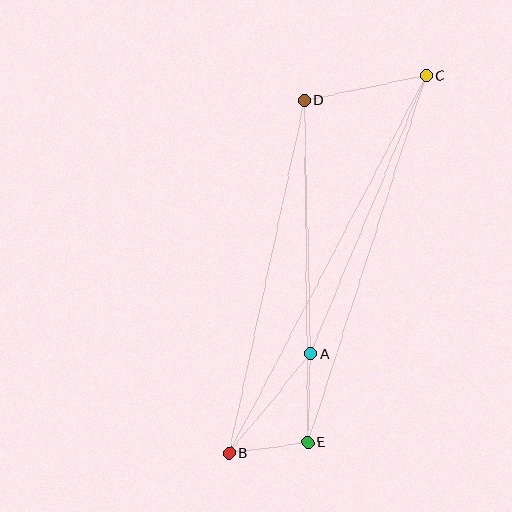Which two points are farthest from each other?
Points B and C are farthest from each other.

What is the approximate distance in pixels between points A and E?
The distance between A and E is approximately 88 pixels.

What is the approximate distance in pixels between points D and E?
The distance between D and E is approximately 342 pixels.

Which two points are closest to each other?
Points B and E are closest to each other.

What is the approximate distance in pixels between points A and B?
The distance between A and B is approximately 129 pixels.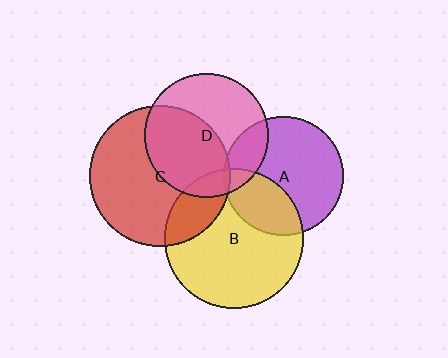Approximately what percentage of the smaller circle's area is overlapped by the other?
Approximately 20%.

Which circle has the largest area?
Circle C (red).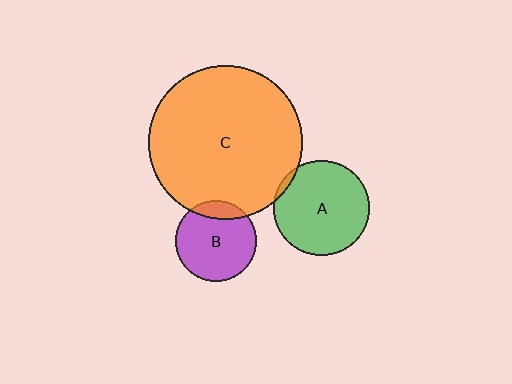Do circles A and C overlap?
Yes.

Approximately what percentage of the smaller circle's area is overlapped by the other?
Approximately 5%.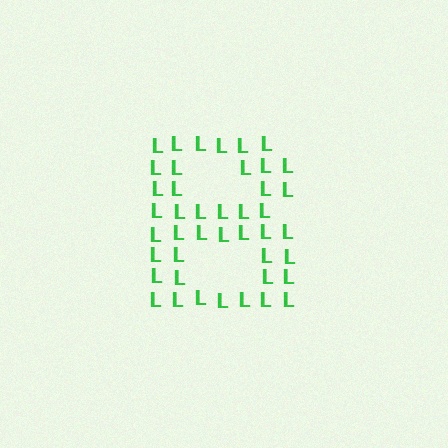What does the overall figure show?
The overall figure shows the letter B.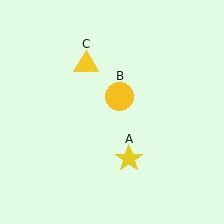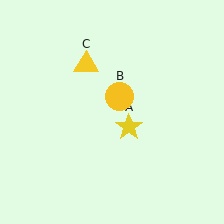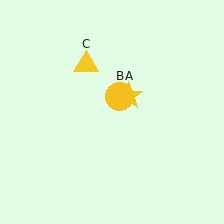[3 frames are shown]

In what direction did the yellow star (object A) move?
The yellow star (object A) moved up.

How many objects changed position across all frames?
1 object changed position: yellow star (object A).